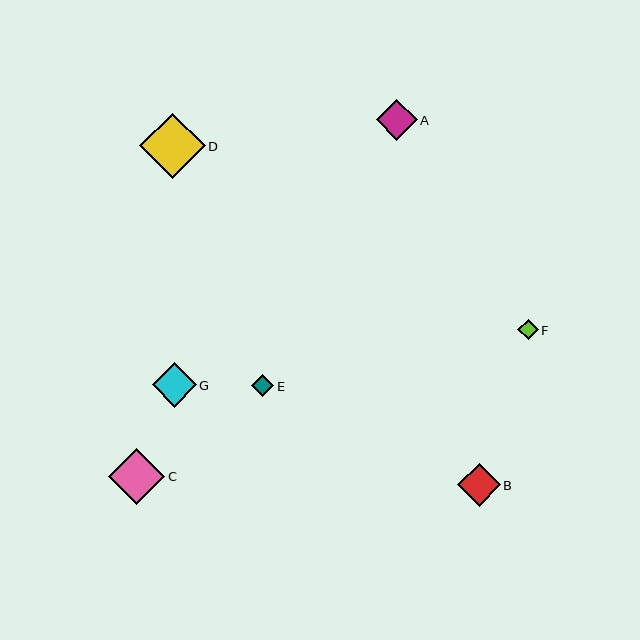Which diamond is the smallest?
Diamond F is the smallest with a size of approximately 21 pixels.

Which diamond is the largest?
Diamond D is the largest with a size of approximately 65 pixels.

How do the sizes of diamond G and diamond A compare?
Diamond G and diamond A are approximately the same size.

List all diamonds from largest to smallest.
From largest to smallest: D, C, G, B, A, E, F.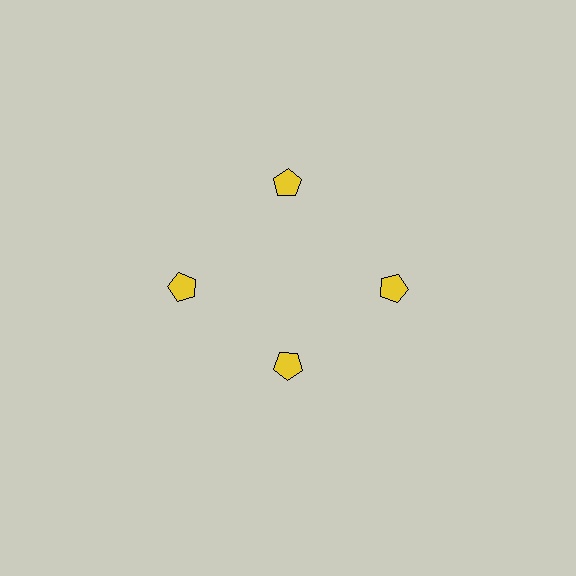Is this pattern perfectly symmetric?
No. The 4 yellow pentagons are arranged in a ring, but one element near the 6 o'clock position is pulled inward toward the center, breaking the 4-fold rotational symmetry.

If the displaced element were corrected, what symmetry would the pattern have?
It would have 4-fold rotational symmetry — the pattern would map onto itself every 90 degrees.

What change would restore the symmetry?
The symmetry would be restored by moving it outward, back onto the ring so that all 4 pentagons sit at equal angles and equal distance from the center.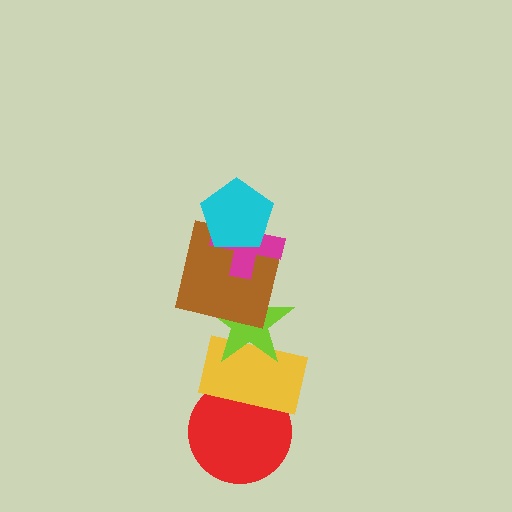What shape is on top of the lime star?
The brown square is on top of the lime star.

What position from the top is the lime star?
The lime star is 4th from the top.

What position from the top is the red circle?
The red circle is 6th from the top.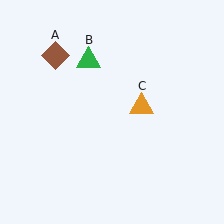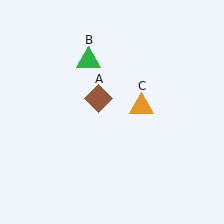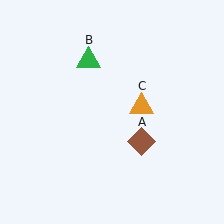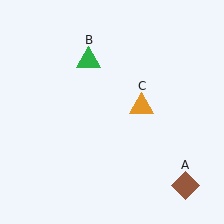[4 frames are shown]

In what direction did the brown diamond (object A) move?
The brown diamond (object A) moved down and to the right.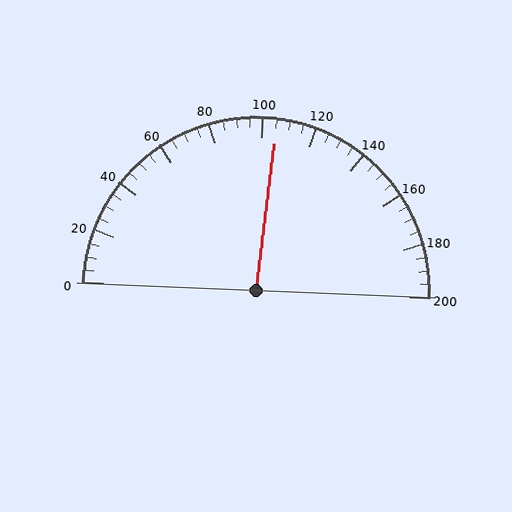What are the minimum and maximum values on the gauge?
The gauge ranges from 0 to 200.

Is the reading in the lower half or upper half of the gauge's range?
The reading is in the upper half of the range (0 to 200).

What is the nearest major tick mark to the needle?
The nearest major tick mark is 100.